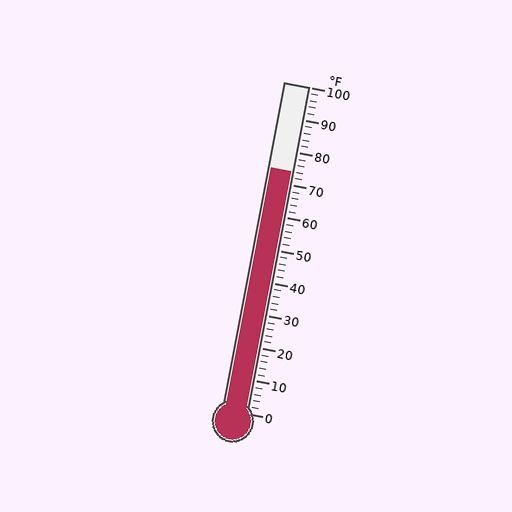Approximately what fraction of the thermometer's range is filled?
The thermometer is filled to approximately 75% of its range.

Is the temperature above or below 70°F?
The temperature is above 70°F.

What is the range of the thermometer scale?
The thermometer scale ranges from 0°F to 100°F.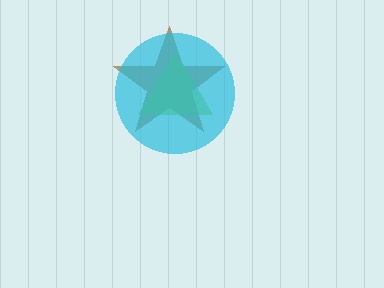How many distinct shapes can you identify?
There are 3 distinct shapes: a brown star, a lime triangle, a cyan circle.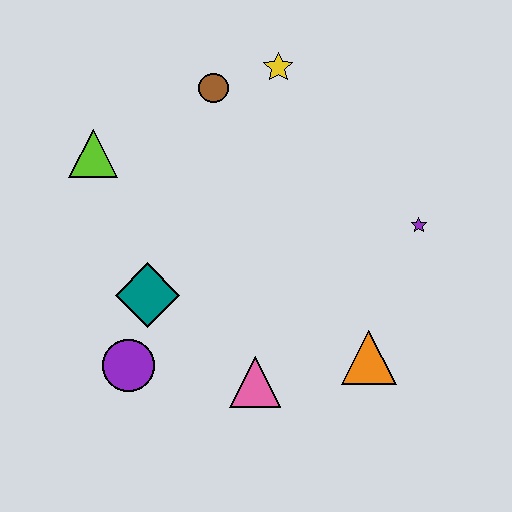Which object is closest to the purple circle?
The teal diamond is closest to the purple circle.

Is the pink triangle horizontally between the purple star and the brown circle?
Yes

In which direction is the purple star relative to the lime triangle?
The purple star is to the right of the lime triangle.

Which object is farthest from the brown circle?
The orange triangle is farthest from the brown circle.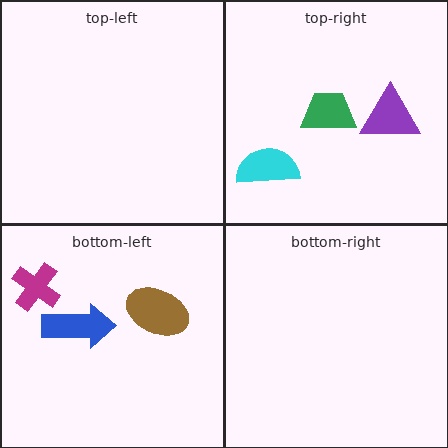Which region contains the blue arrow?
The bottom-left region.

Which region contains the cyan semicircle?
The top-right region.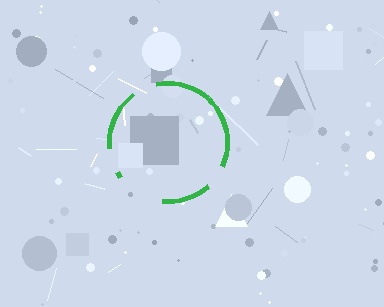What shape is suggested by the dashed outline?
The dashed outline suggests a circle.